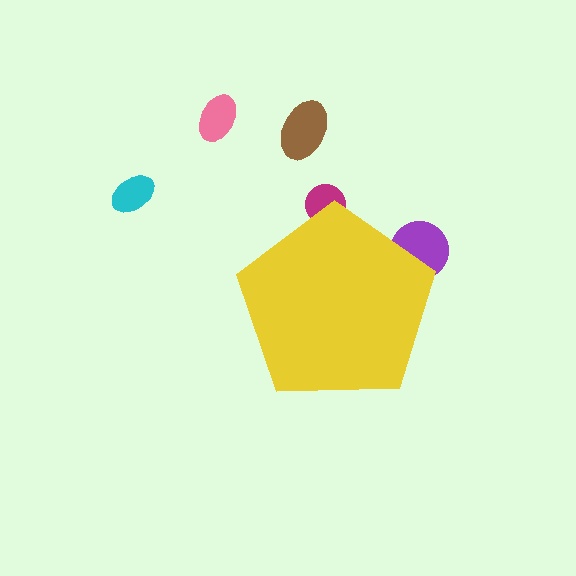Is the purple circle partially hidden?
Yes, the purple circle is partially hidden behind the yellow pentagon.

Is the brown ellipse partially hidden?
No, the brown ellipse is fully visible.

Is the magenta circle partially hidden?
Yes, the magenta circle is partially hidden behind the yellow pentagon.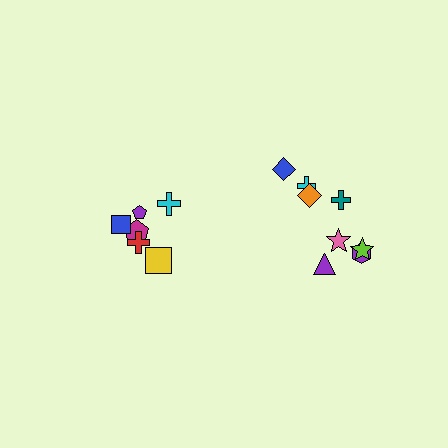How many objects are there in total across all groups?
There are 14 objects.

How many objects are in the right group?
There are 8 objects.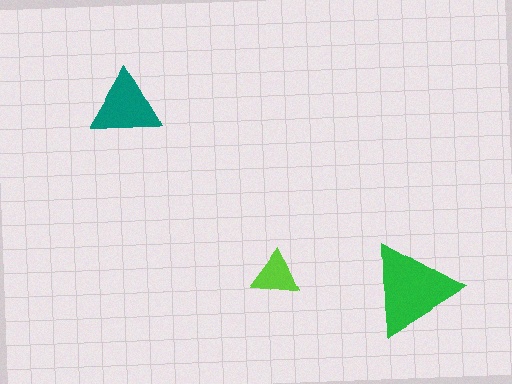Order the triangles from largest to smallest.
the green one, the teal one, the lime one.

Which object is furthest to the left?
The teal triangle is leftmost.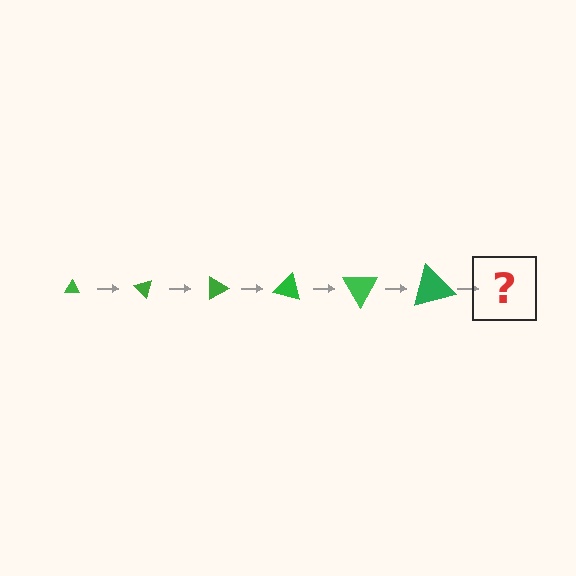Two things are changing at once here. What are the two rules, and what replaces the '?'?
The two rules are that the triangle grows larger each step and it rotates 45 degrees each step. The '?' should be a triangle, larger than the previous one and rotated 270 degrees from the start.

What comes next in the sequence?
The next element should be a triangle, larger than the previous one and rotated 270 degrees from the start.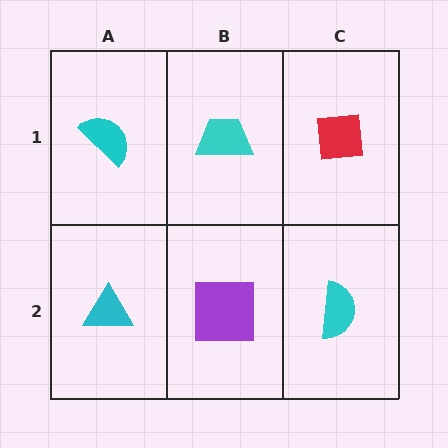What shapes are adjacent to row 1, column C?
A cyan semicircle (row 2, column C), a cyan trapezoid (row 1, column B).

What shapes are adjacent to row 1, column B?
A purple square (row 2, column B), a cyan semicircle (row 1, column A), a red square (row 1, column C).